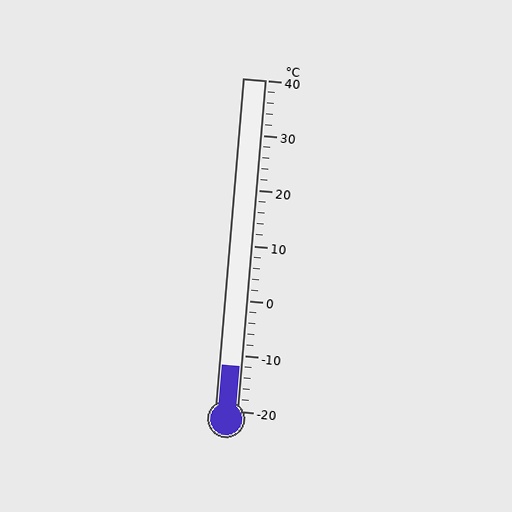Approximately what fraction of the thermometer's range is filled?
The thermometer is filled to approximately 15% of its range.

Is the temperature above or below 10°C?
The temperature is below 10°C.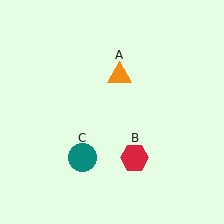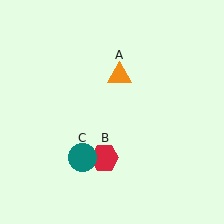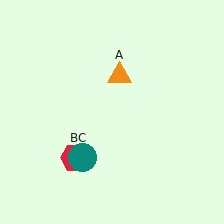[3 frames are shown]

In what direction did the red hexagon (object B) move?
The red hexagon (object B) moved left.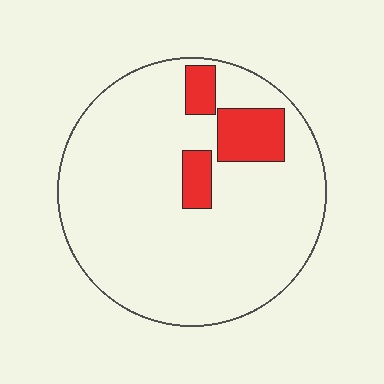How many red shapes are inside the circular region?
3.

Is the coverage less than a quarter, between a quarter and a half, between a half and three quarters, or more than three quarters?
Less than a quarter.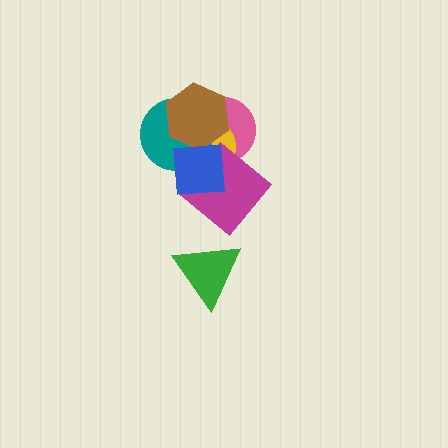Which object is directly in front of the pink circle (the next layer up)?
The yellow circle is directly in front of the pink circle.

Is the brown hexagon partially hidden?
Yes, it is partially covered by another shape.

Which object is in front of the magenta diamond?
The blue square is in front of the magenta diamond.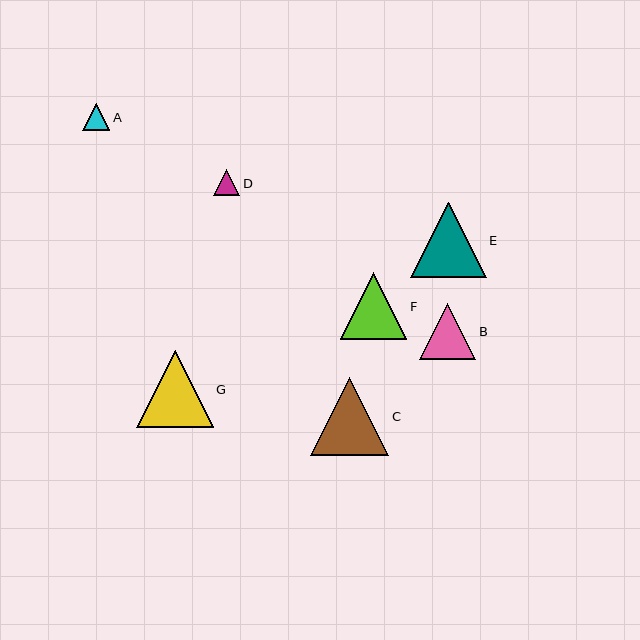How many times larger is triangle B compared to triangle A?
Triangle B is approximately 2.1 times the size of triangle A.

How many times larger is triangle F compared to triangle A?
Triangle F is approximately 2.5 times the size of triangle A.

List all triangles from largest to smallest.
From largest to smallest: C, G, E, F, B, A, D.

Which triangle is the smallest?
Triangle D is the smallest with a size of approximately 26 pixels.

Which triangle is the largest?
Triangle C is the largest with a size of approximately 79 pixels.